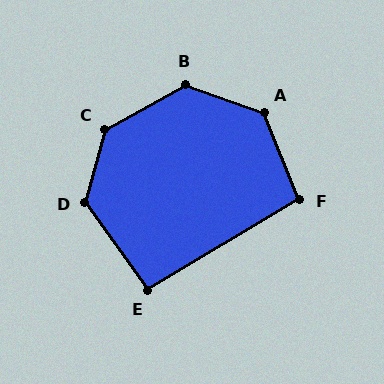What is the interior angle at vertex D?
Approximately 130 degrees (obtuse).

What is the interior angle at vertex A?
Approximately 131 degrees (obtuse).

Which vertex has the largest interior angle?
C, at approximately 134 degrees.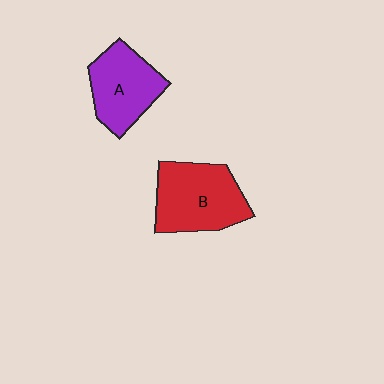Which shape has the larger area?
Shape B (red).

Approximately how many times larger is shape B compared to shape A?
Approximately 1.2 times.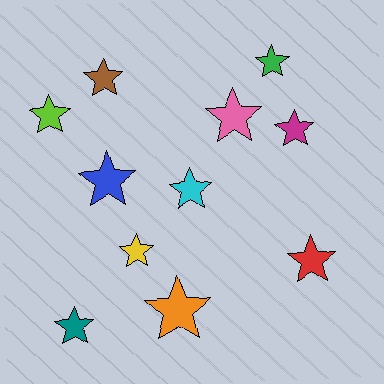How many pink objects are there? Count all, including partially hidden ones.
There is 1 pink object.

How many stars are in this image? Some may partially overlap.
There are 11 stars.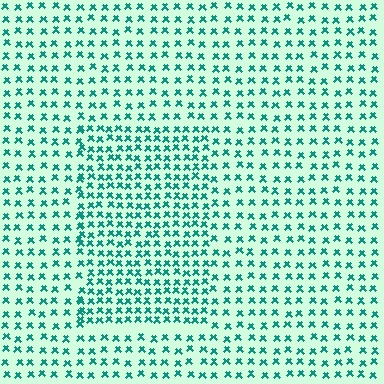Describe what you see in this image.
The image contains small teal elements arranged at two different densities. A rectangle-shaped region is visible where the elements are more densely packed than the surrounding area.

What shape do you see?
I see a rectangle.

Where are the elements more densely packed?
The elements are more densely packed inside the rectangle boundary.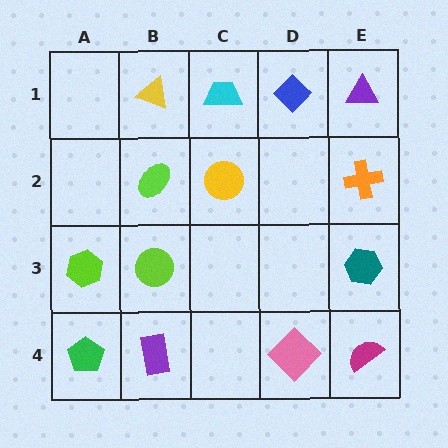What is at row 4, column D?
A pink diamond.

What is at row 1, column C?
A cyan trapezoid.